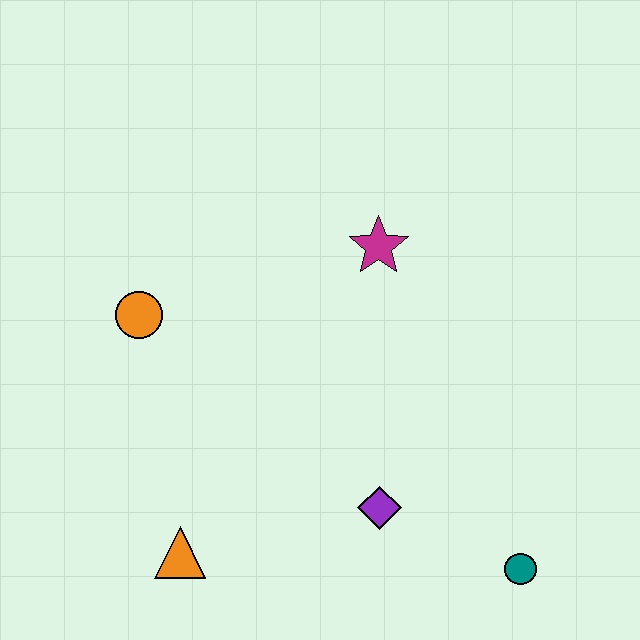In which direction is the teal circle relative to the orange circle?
The teal circle is to the right of the orange circle.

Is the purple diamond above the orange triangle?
Yes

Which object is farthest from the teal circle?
The orange circle is farthest from the teal circle.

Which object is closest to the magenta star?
The orange circle is closest to the magenta star.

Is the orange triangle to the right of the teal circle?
No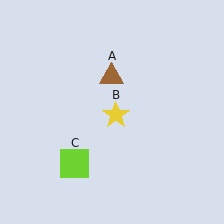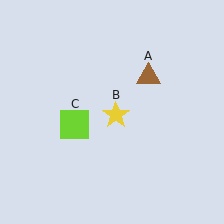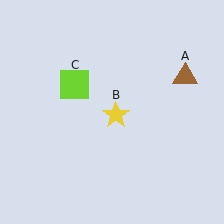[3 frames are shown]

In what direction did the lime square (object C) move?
The lime square (object C) moved up.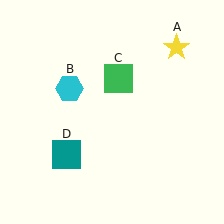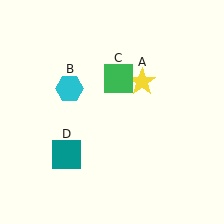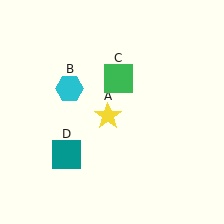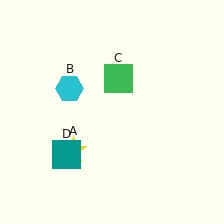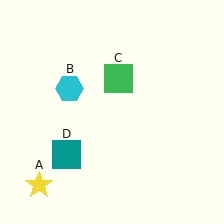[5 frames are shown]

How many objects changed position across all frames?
1 object changed position: yellow star (object A).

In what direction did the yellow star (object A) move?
The yellow star (object A) moved down and to the left.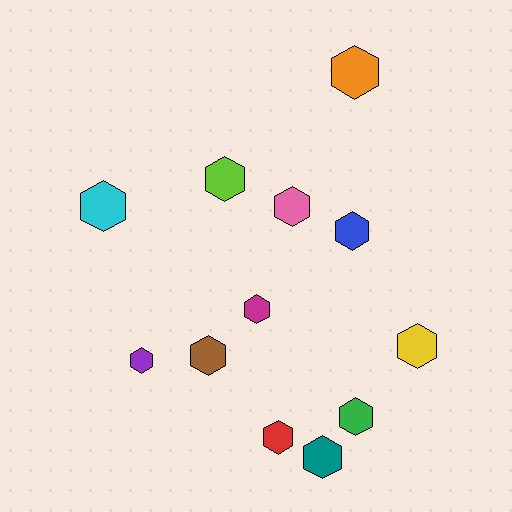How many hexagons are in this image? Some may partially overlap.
There are 12 hexagons.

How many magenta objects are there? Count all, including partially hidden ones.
There is 1 magenta object.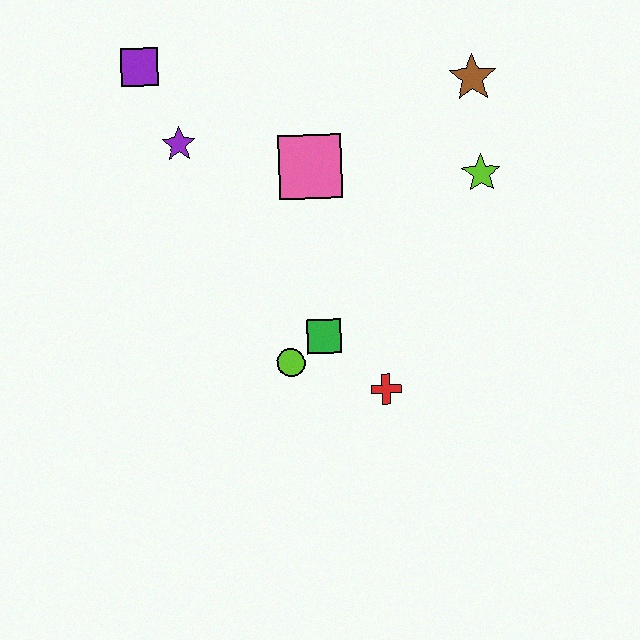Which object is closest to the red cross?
The green square is closest to the red cross.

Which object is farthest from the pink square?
The red cross is farthest from the pink square.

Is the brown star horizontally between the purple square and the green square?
No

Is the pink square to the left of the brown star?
Yes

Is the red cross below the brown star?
Yes